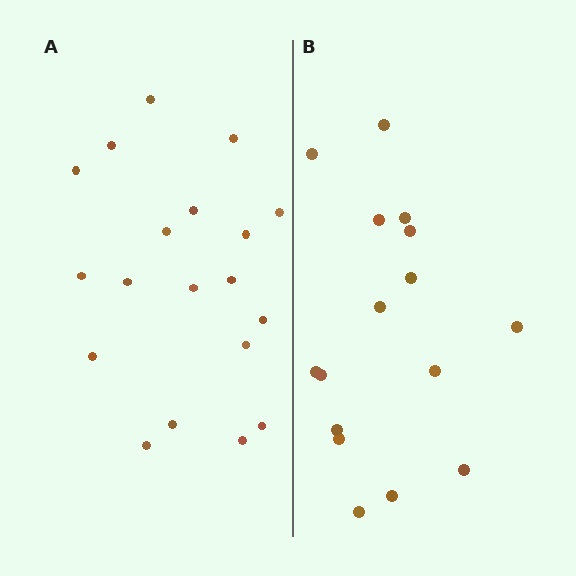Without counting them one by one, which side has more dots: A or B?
Region A (the left region) has more dots.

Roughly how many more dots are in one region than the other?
Region A has just a few more — roughly 2 or 3 more dots than region B.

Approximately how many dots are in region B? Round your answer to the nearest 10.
About 20 dots. (The exact count is 16, which rounds to 20.)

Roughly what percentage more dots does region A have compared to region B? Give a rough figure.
About 20% more.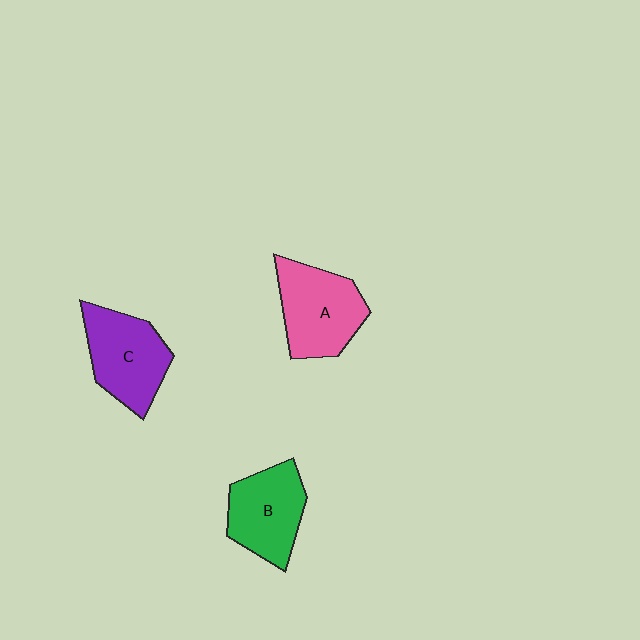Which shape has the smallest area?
Shape B (green).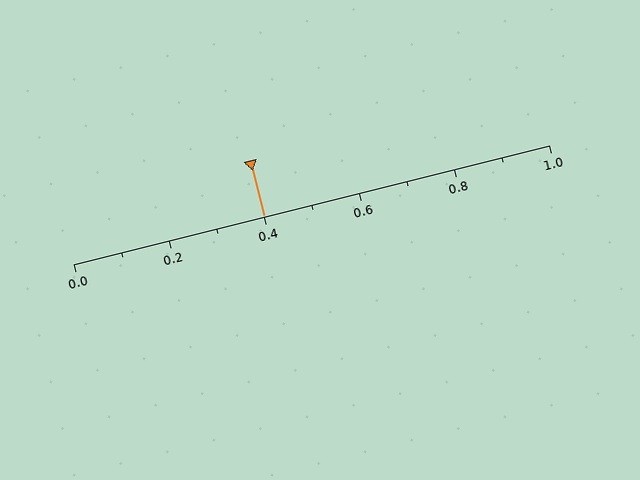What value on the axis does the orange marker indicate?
The marker indicates approximately 0.4.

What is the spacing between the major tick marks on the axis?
The major ticks are spaced 0.2 apart.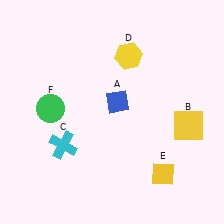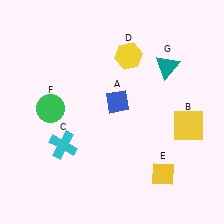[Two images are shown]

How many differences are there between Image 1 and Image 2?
There is 1 difference between the two images.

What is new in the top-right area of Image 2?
A teal triangle (G) was added in the top-right area of Image 2.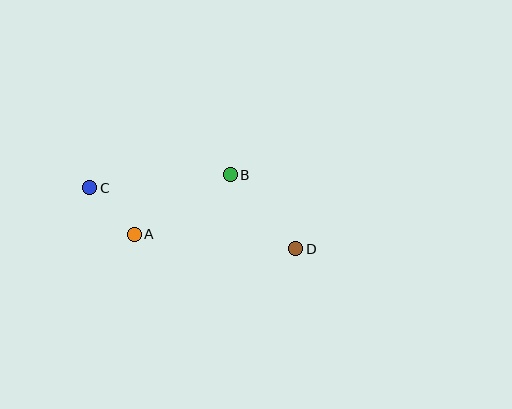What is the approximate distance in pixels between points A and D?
The distance between A and D is approximately 162 pixels.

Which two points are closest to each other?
Points A and C are closest to each other.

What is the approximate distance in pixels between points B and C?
The distance between B and C is approximately 141 pixels.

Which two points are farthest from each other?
Points C and D are farthest from each other.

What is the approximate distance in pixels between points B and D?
The distance between B and D is approximately 99 pixels.